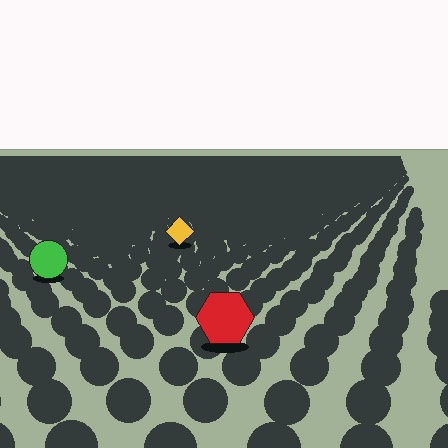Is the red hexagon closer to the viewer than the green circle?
Yes. The red hexagon is closer — you can tell from the texture gradient: the ground texture is coarser near it.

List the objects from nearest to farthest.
From nearest to farthest: the red hexagon, the green circle, the yellow diamond.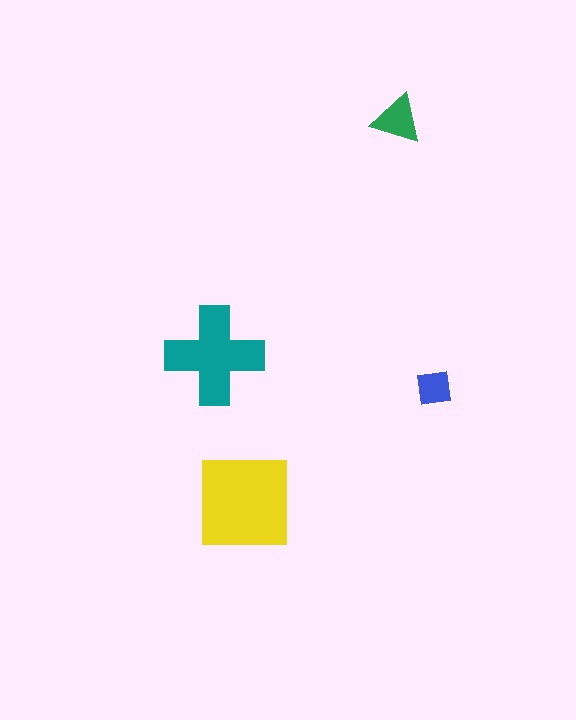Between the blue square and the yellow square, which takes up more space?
The yellow square.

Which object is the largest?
The yellow square.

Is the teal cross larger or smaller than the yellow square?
Smaller.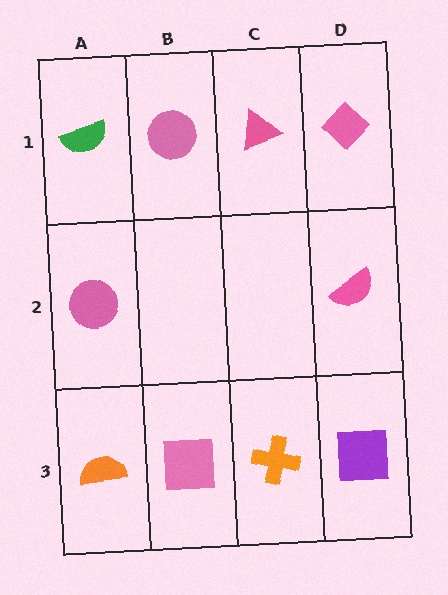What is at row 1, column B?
A pink circle.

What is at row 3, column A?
An orange semicircle.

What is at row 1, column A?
A green semicircle.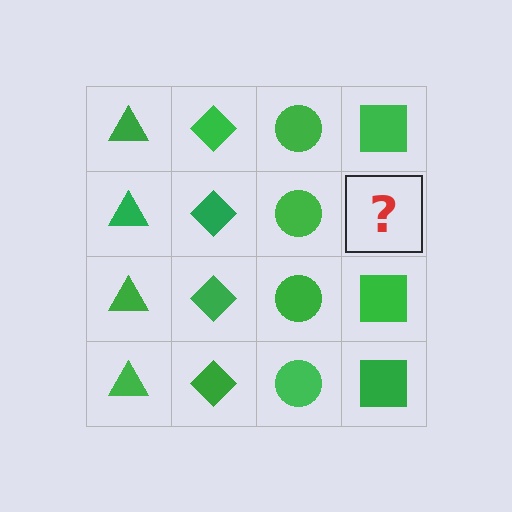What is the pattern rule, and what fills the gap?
The rule is that each column has a consistent shape. The gap should be filled with a green square.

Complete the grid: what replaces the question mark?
The question mark should be replaced with a green square.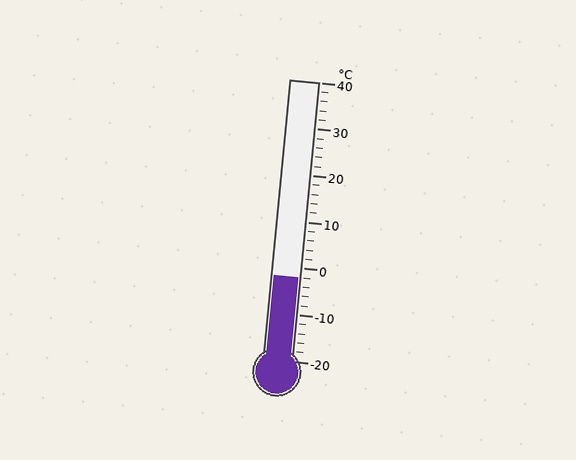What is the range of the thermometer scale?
The thermometer scale ranges from -20°C to 40°C.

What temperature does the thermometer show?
The thermometer shows approximately -2°C.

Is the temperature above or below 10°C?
The temperature is below 10°C.